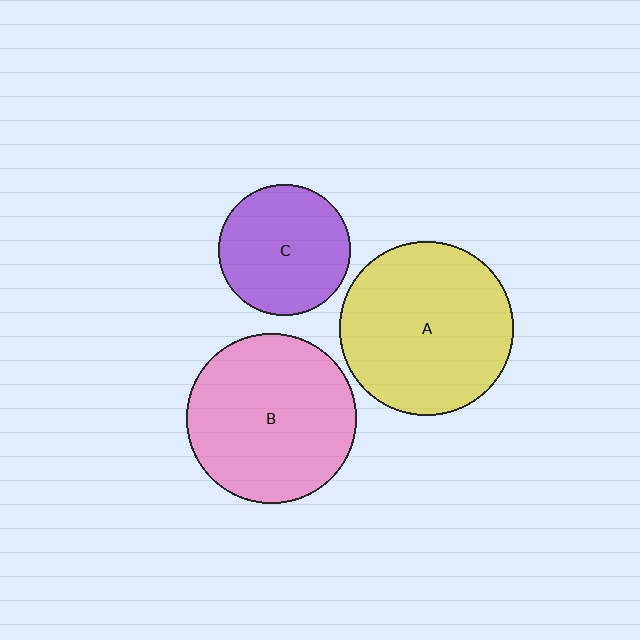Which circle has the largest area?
Circle A (yellow).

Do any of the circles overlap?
No, none of the circles overlap.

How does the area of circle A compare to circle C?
Approximately 1.7 times.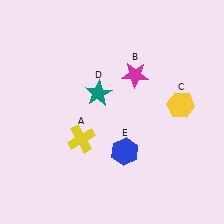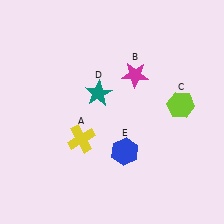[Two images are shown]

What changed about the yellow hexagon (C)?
In Image 1, C is yellow. In Image 2, it changed to lime.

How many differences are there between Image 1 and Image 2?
There is 1 difference between the two images.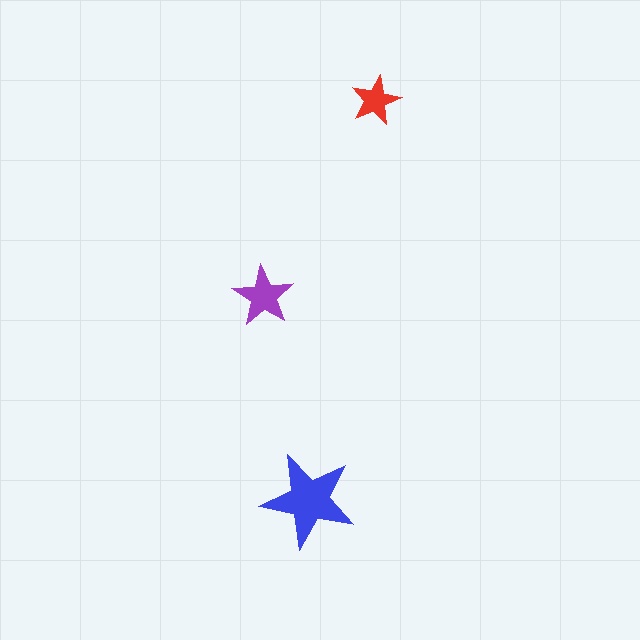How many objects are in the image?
There are 3 objects in the image.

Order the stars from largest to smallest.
the blue one, the purple one, the red one.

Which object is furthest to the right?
The red star is rightmost.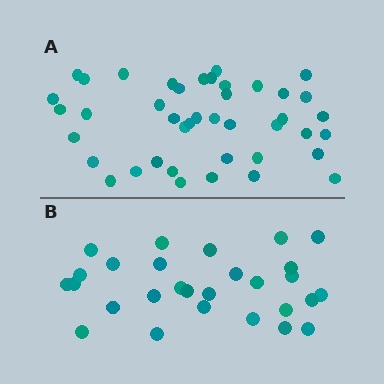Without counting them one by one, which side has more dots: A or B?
Region A (the top region) has more dots.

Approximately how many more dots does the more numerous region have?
Region A has approximately 15 more dots than region B.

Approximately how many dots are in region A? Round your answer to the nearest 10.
About 40 dots. (The exact count is 42, which rounds to 40.)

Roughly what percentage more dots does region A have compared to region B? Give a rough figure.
About 50% more.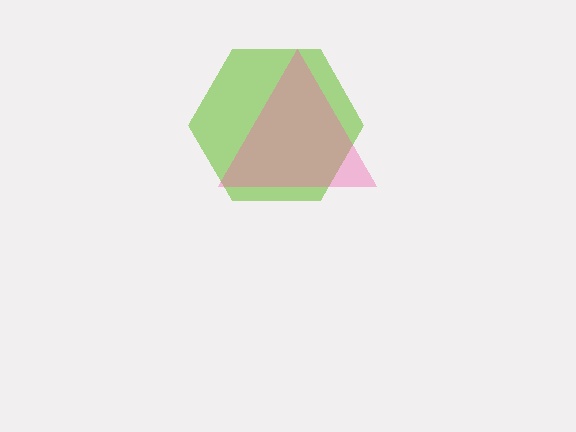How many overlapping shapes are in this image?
There are 2 overlapping shapes in the image.